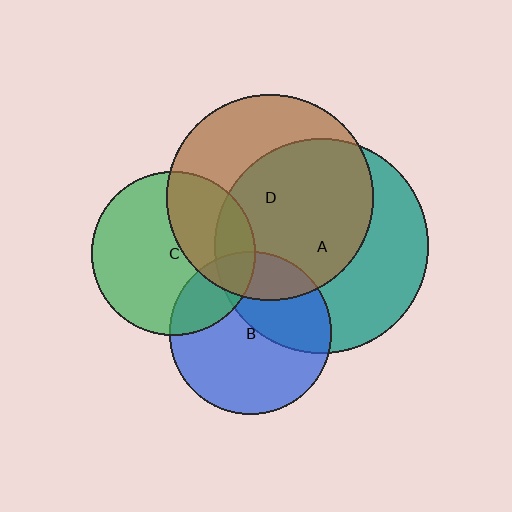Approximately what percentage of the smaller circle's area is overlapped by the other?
Approximately 40%.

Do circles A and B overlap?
Yes.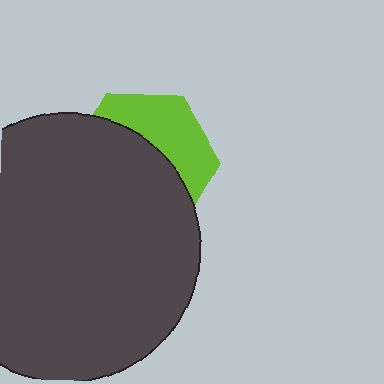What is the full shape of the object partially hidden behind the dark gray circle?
The partially hidden object is a lime hexagon.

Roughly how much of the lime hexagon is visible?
A small part of it is visible (roughly 38%).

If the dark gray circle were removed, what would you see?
You would see the complete lime hexagon.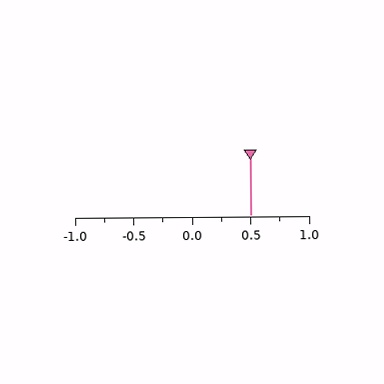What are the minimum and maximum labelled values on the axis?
The axis runs from -1.0 to 1.0.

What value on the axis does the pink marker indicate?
The marker indicates approximately 0.5.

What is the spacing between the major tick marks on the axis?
The major ticks are spaced 0.5 apart.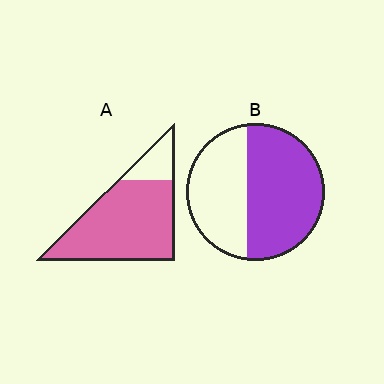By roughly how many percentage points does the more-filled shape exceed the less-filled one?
By roughly 25 percentage points (A over B).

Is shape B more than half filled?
Yes.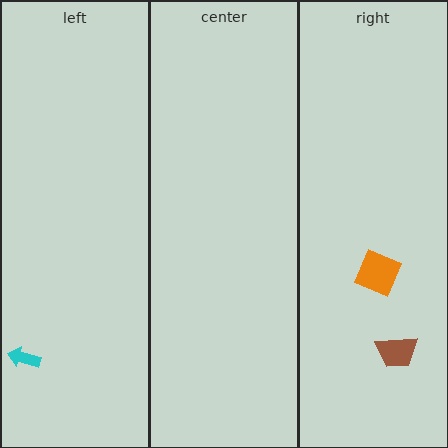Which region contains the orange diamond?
The right region.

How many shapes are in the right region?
2.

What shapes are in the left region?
The cyan arrow.